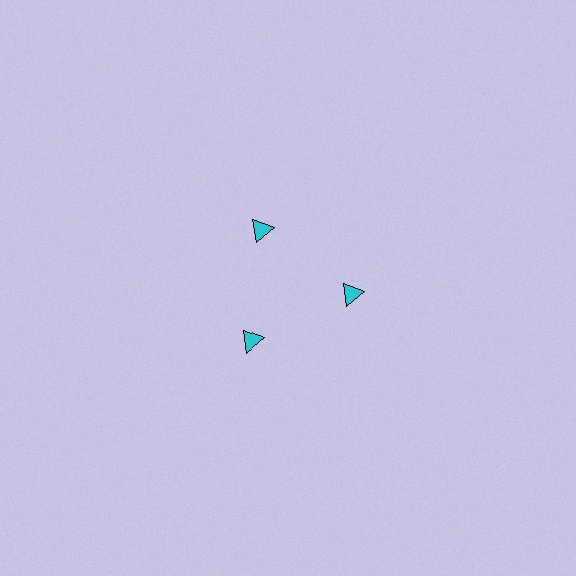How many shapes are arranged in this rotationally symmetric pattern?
There are 3 shapes, arranged in 3 groups of 1.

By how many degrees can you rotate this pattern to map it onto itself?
The pattern maps onto itself every 120 degrees of rotation.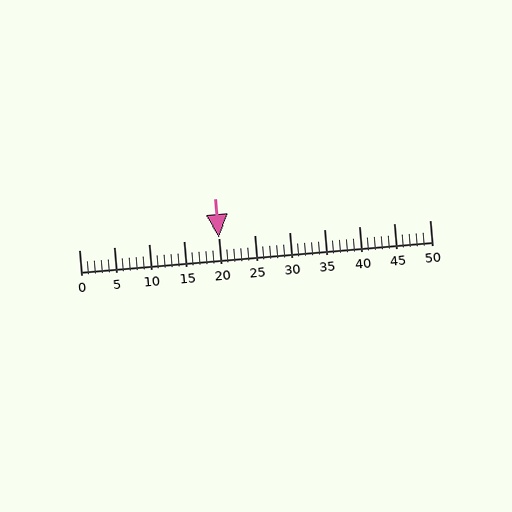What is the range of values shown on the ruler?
The ruler shows values from 0 to 50.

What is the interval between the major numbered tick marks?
The major tick marks are spaced 5 units apart.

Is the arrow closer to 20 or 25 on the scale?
The arrow is closer to 20.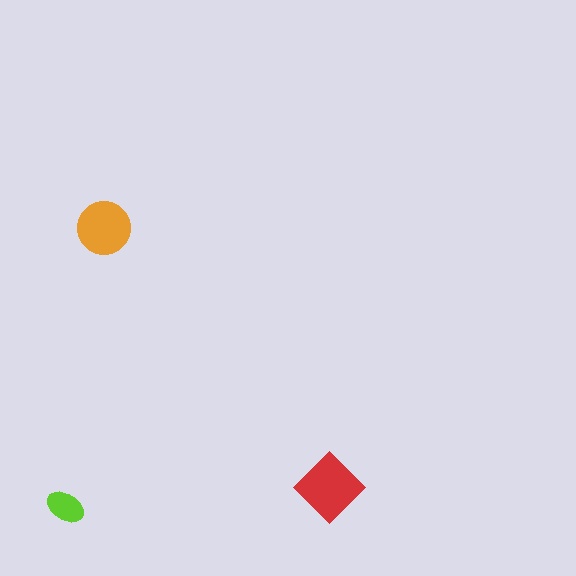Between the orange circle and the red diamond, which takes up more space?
The red diamond.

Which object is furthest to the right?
The red diamond is rightmost.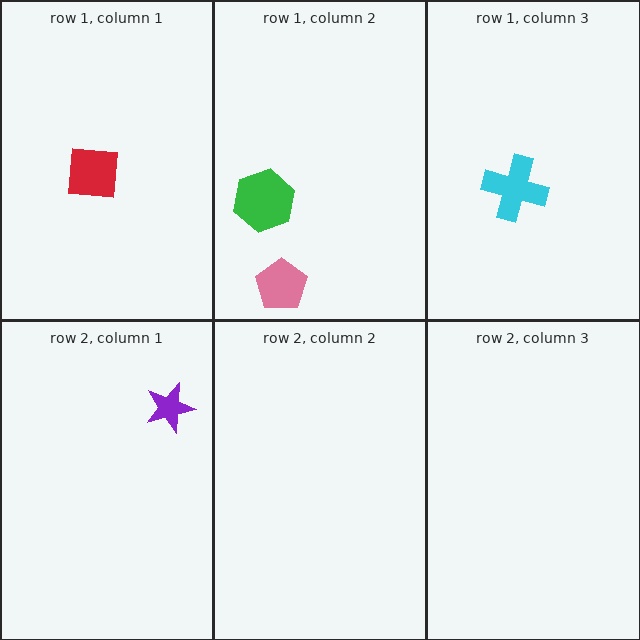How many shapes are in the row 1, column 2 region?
2.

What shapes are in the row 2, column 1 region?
The purple star.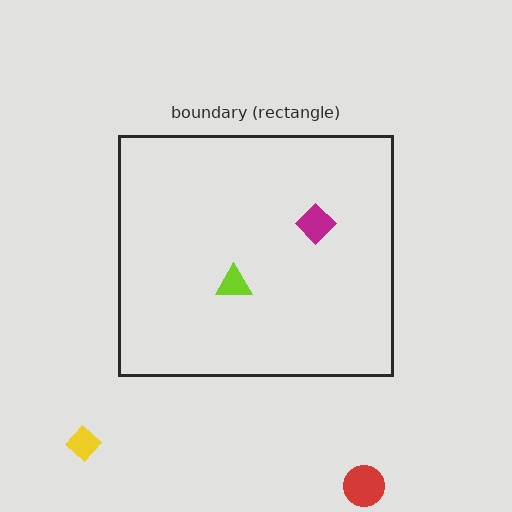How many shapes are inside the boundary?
2 inside, 2 outside.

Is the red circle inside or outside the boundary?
Outside.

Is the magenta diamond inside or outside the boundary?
Inside.